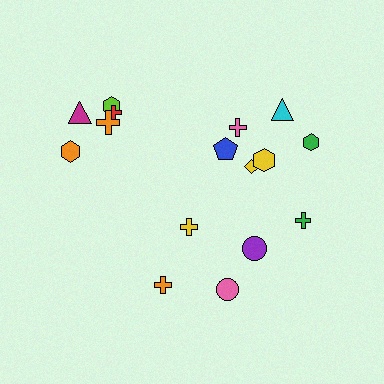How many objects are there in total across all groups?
There are 16 objects.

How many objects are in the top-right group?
There are 7 objects.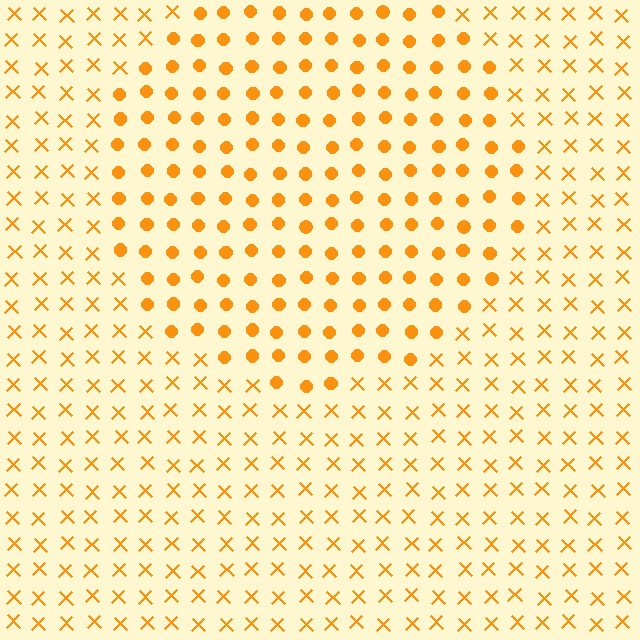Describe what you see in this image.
The image is filled with small orange elements arranged in a uniform grid. A circle-shaped region contains circles, while the surrounding area contains X marks. The boundary is defined purely by the change in element shape.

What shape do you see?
I see a circle.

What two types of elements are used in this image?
The image uses circles inside the circle region and X marks outside it.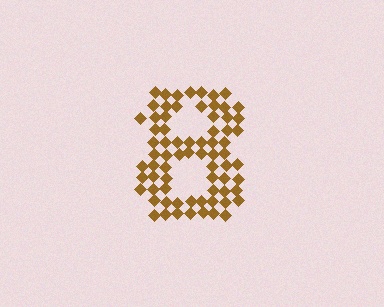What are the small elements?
The small elements are diamonds.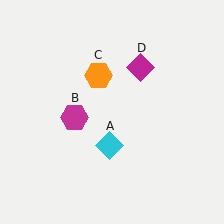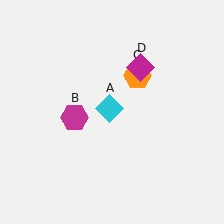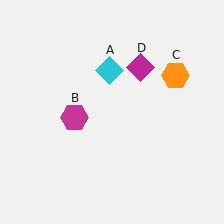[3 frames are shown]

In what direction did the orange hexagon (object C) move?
The orange hexagon (object C) moved right.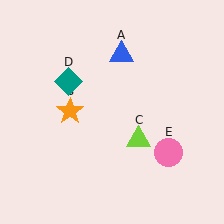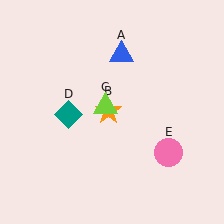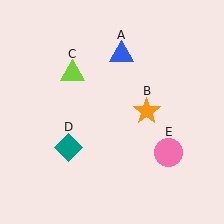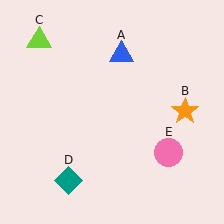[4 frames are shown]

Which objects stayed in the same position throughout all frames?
Blue triangle (object A) and pink circle (object E) remained stationary.